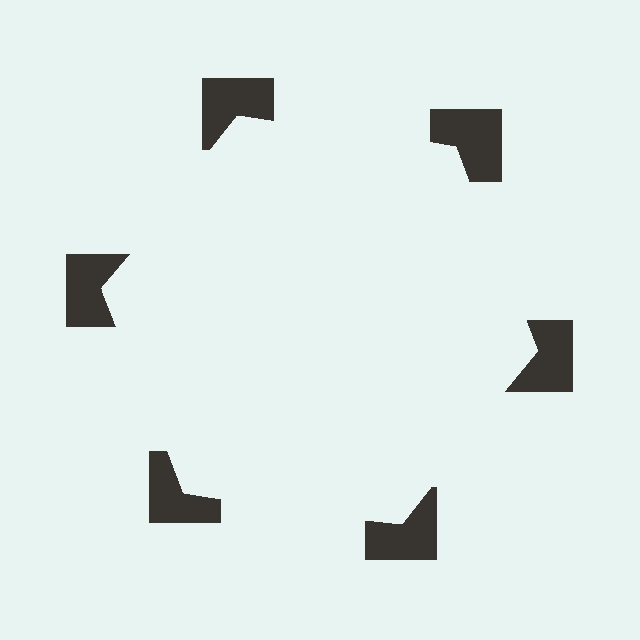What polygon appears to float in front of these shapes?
An illusory hexagon — its edges are inferred from the aligned wedge cuts in the notched squares, not physically drawn.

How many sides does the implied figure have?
6 sides.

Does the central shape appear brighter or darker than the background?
It typically appears slightly brighter than the background, even though no actual brightness change is drawn.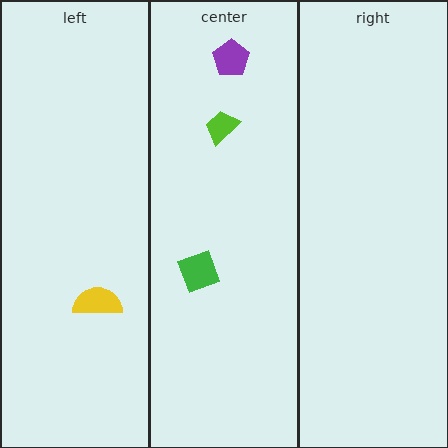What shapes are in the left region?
The yellow semicircle.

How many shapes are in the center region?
3.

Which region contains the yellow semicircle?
The left region.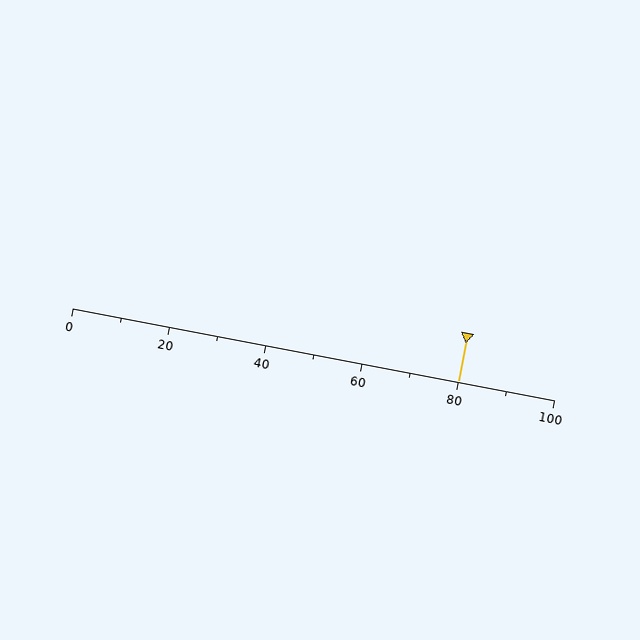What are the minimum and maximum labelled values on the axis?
The axis runs from 0 to 100.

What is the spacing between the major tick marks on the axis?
The major ticks are spaced 20 apart.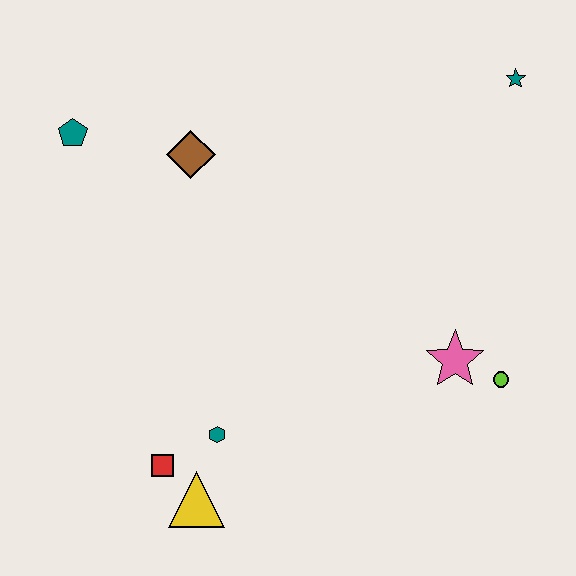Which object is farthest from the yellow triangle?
The teal star is farthest from the yellow triangle.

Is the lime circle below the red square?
No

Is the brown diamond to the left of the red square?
No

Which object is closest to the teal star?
The pink star is closest to the teal star.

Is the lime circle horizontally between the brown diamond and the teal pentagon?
No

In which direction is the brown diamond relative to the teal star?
The brown diamond is to the left of the teal star.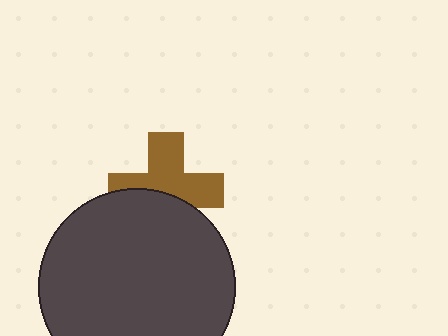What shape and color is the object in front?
The object in front is a dark gray circle.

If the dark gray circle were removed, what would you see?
You would see the complete brown cross.